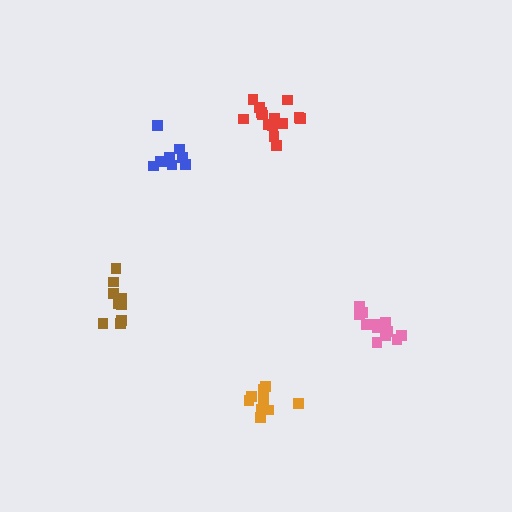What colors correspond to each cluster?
The clusters are colored: pink, brown, blue, red, orange.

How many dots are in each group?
Group 1: 13 dots, Group 2: 9 dots, Group 3: 9 dots, Group 4: 14 dots, Group 5: 10 dots (55 total).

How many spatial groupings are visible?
There are 5 spatial groupings.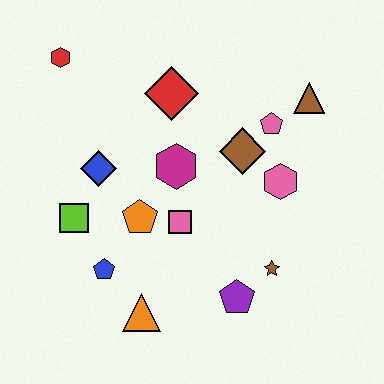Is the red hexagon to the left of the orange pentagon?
Yes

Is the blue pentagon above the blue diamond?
No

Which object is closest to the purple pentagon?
The brown star is closest to the purple pentagon.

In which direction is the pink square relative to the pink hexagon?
The pink square is to the left of the pink hexagon.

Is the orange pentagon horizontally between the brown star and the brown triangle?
No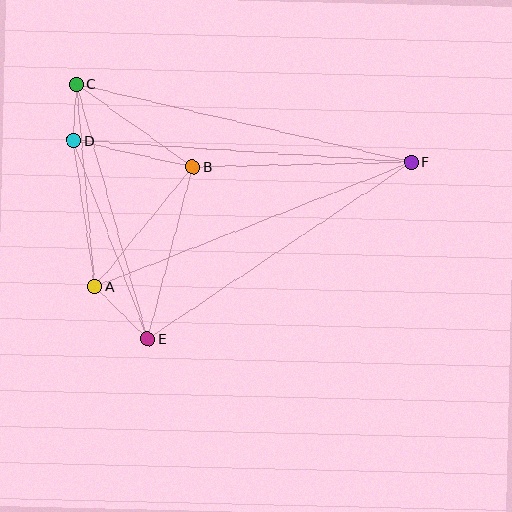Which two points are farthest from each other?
Points C and F are farthest from each other.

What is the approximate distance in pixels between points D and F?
The distance between D and F is approximately 339 pixels.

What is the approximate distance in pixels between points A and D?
The distance between A and D is approximately 147 pixels.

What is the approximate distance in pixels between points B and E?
The distance between B and E is approximately 178 pixels.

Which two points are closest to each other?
Points C and D are closest to each other.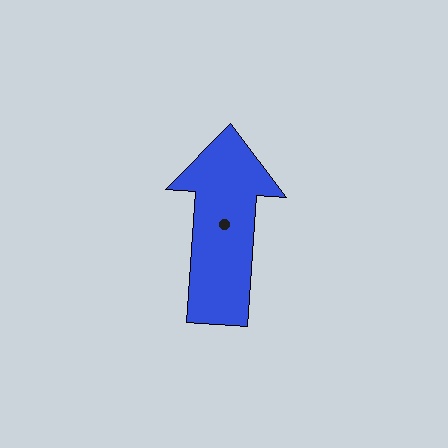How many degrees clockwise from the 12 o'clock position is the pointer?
Approximately 4 degrees.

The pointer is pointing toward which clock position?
Roughly 12 o'clock.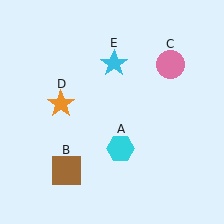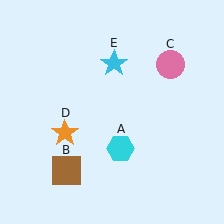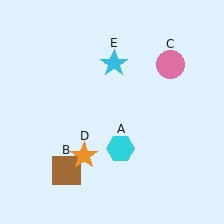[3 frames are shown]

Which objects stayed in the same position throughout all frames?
Cyan hexagon (object A) and brown square (object B) and pink circle (object C) and cyan star (object E) remained stationary.